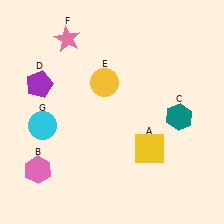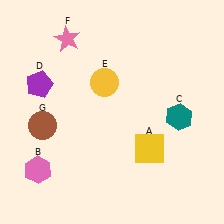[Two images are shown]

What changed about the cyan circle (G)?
In Image 1, G is cyan. In Image 2, it changed to brown.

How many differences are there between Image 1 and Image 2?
There is 1 difference between the two images.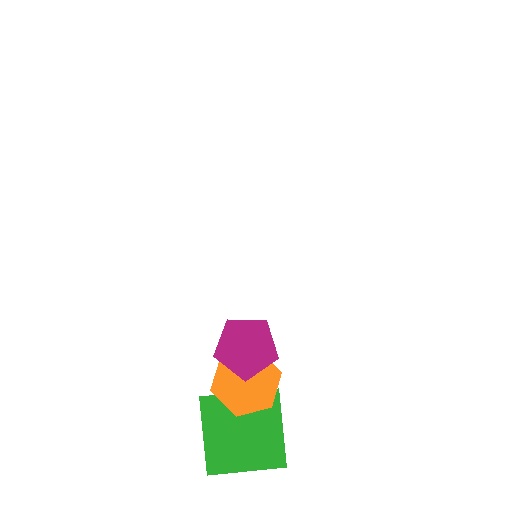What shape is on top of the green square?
The orange hexagon is on top of the green square.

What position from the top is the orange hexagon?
The orange hexagon is 2nd from the top.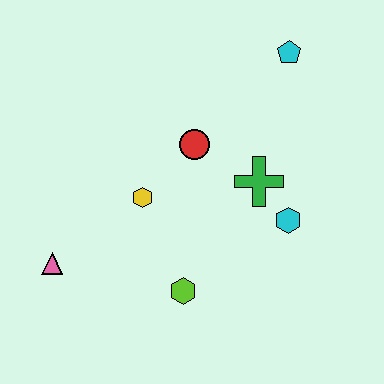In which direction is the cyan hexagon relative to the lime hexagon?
The cyan hexagon is to the right of the lime hexagon.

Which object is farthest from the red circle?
The pink triangle is farthest from the red circle.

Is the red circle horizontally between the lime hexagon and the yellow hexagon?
No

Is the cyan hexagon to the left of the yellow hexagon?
No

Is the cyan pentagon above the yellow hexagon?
Yes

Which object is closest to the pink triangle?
The yellow hexagon is closest to the pink triangle.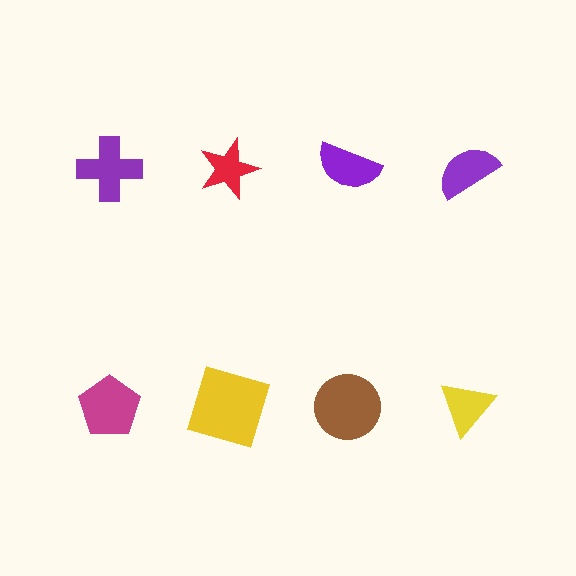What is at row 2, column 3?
A brown circle.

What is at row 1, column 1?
A purple cross.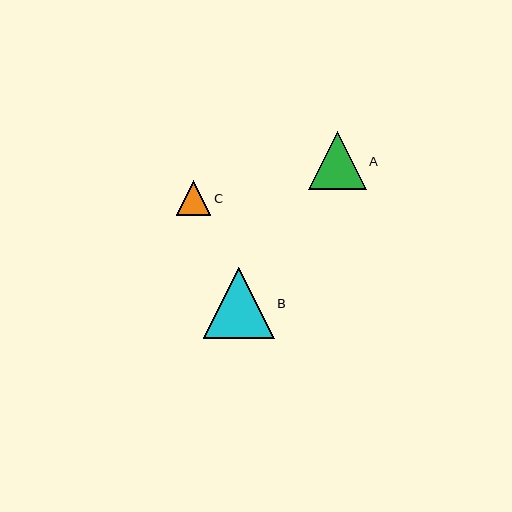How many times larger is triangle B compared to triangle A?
Triangle B is approximately 1.2 times the size of triangle A.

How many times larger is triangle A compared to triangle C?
Triangle A is approximately 1.7 times the size of triangle C.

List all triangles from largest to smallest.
From largest to smallest: B, A, C.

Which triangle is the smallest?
Triangle C is the smallest with a size of approximately 34 pixels.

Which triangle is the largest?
Triangle B is the largest with a size of approximately 70 pixels.